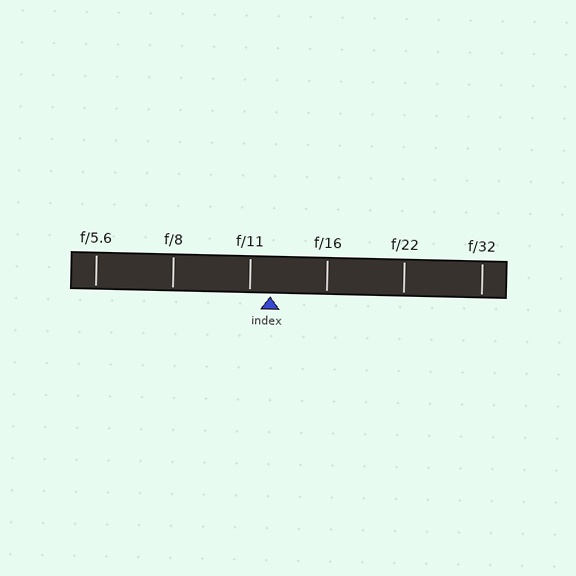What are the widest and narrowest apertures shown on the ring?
The widest aperture shown is f/5.6 and the narrowest is f/32.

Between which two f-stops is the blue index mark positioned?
The index mark is between f/11 and f/16.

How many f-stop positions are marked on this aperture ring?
There are 6 f-stop positions marked.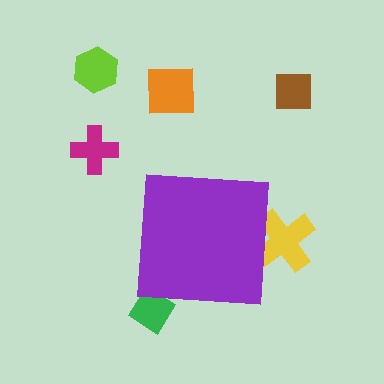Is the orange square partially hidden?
No, the orange square is fully visible.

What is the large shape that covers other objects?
A purple square.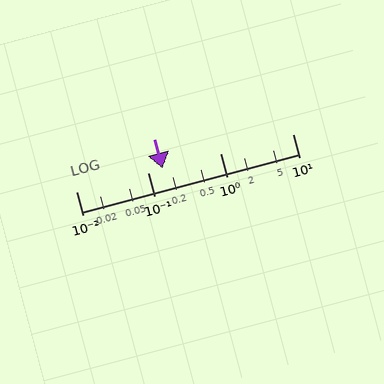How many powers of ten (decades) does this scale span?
The scale spans 3 decades, from 0.01 to 10.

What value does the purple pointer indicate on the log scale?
The pointer indicates approximately 0.16.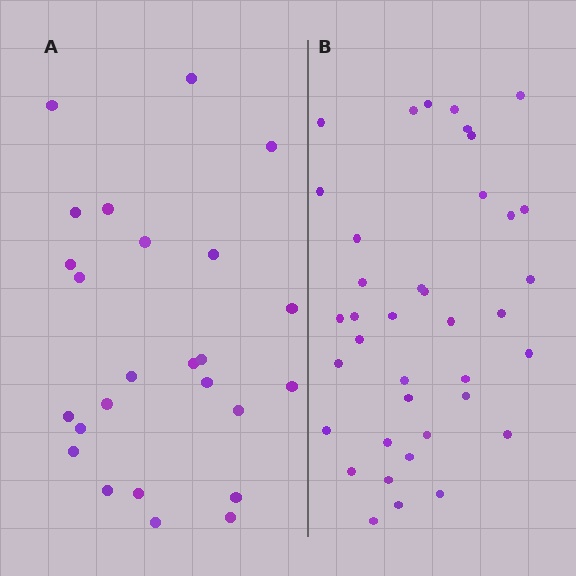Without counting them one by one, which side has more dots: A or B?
Region B (the right region) has more dots.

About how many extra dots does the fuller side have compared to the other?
Region B has approximately 15 more dots than region A.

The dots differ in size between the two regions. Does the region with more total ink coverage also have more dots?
No. Region A has more total ink coverage because its dots are larger, but region B actually contains more individual dots. Total area can be misleading — the number of items is what matters here.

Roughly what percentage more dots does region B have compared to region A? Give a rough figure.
About 50% more.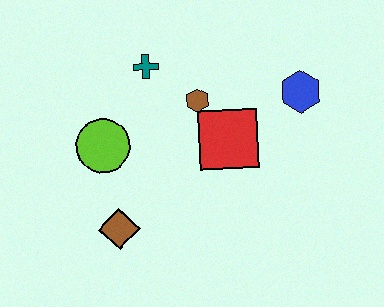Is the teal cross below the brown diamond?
No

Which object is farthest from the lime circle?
The blue hexagon is farthest from the lime circle.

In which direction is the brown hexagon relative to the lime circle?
The brown hexagon is to the right of the lime circle.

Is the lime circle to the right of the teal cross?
No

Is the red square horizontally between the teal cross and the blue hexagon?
Yes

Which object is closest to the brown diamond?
The lime circle is closest to the brown diamond.